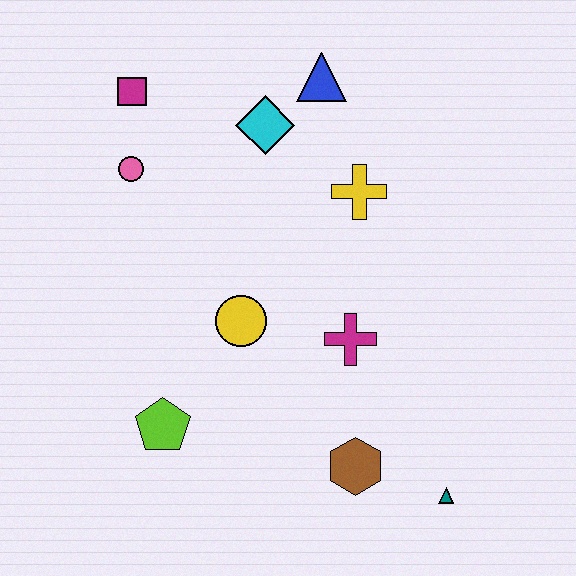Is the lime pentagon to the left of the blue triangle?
Yes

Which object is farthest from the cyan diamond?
The teal triangle is farthest from the cyan diamond.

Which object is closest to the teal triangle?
The brown hexagon is closest to the teal triangle.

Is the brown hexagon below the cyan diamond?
Yes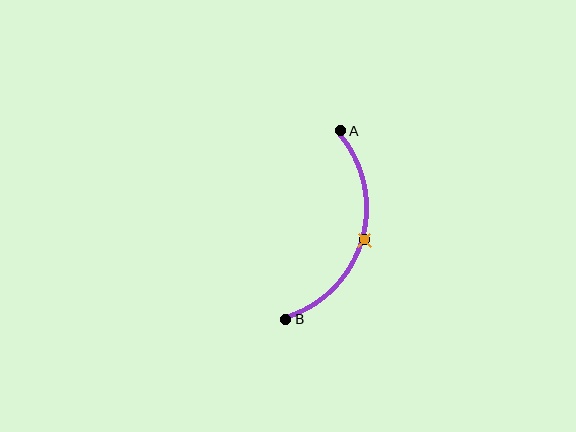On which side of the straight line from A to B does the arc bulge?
The arc bulges to the right of the straight line connecting A and B.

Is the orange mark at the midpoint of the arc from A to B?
Yes. The orange mark lies on the arc at equal arc-length from both A and B — it is the arc midpoint.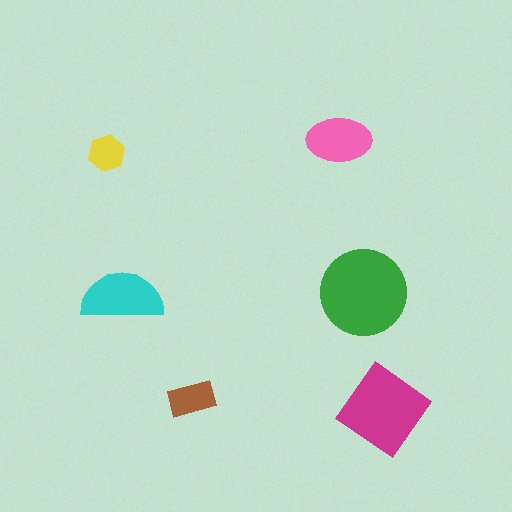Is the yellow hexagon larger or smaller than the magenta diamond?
Smaller.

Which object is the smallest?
The yellow hexagon.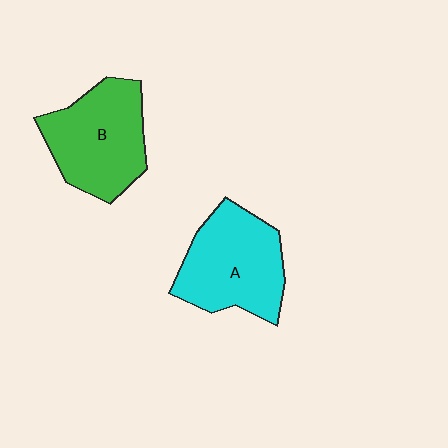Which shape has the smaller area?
Shape B (green).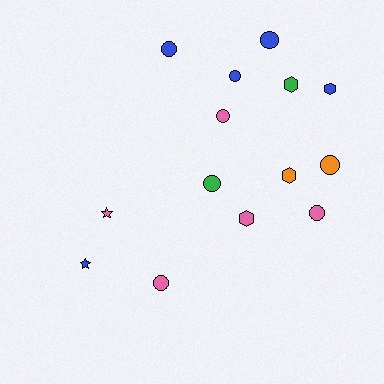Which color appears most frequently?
Blue, with 5 objects.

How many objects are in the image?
There are 14 objects.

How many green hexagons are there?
There is 1 green hexagon.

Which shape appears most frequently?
Circle, with 8 objects.